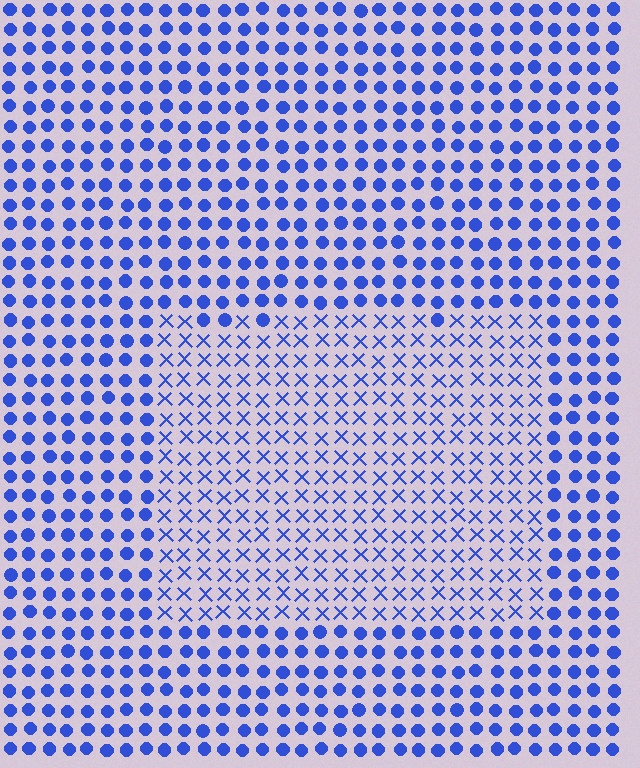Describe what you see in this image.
The image is filled with small blue elements arranged in a uniform grid. A rectangle-shaped region contains X marks, while the surrounding area contains circles. The boundary is defined purely by the change in element shape.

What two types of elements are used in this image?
The image uses X marks inside the rectangle region and circles outside it.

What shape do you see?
I see a rectangle.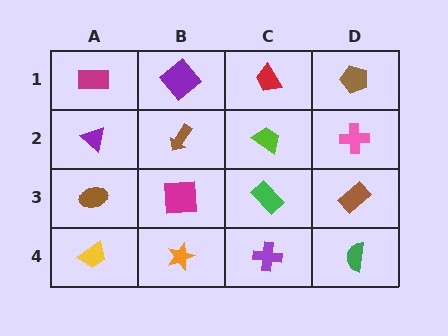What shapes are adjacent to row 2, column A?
A magenta rectangle (row 1, column A), a brown ellipse (row 3, column A), a brown arrow (row 2, column B).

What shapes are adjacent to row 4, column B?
A magenta square (row 3, column B), a yellow trapezoid (row 4, column A), a purple cross (row 4, column C).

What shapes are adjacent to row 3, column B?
A brown arrow (row 2, column B), an orange star (row 4, column B), a brown ellipse (row 3, column A), a green rectangle (row 3, column C).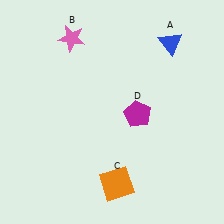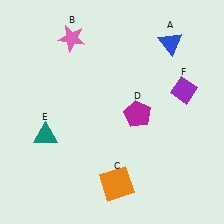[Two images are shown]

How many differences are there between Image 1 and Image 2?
There are 2 differences between the two images.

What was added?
A teal triangle (E), a purple diamond (F) were added in Image 2.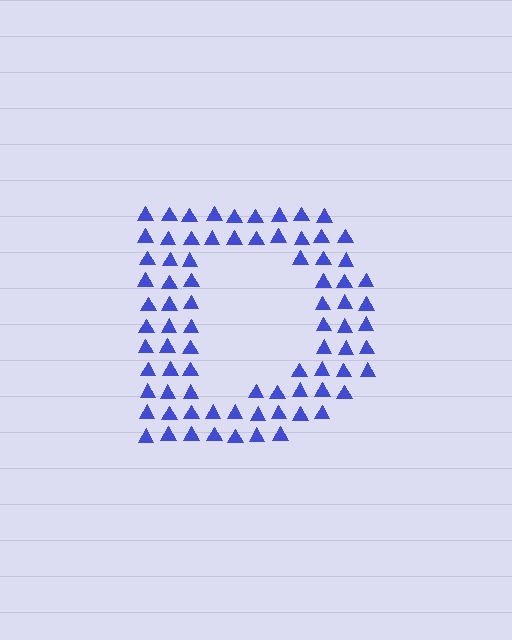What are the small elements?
The small elements are triangles.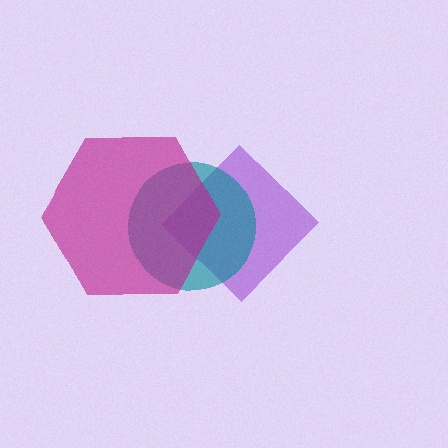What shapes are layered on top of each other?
The layered shapes are: a purple diamond, a teal circle, a magenta hexagon.